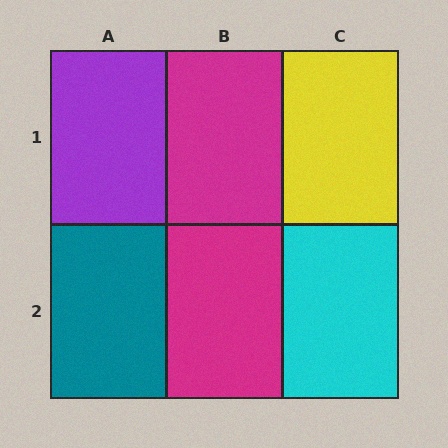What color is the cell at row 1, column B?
Magenta.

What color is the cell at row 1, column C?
Yellow.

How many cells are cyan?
1 cell is cyan.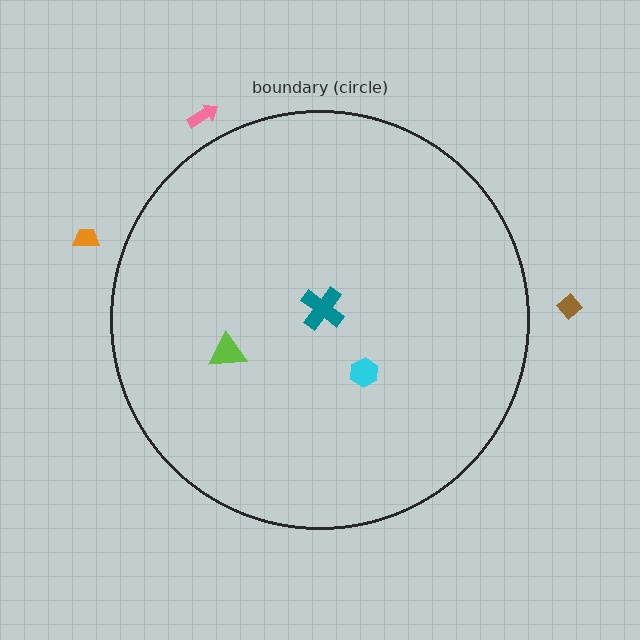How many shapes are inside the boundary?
3 inside, 3 outside.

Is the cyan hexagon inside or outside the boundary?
Inside.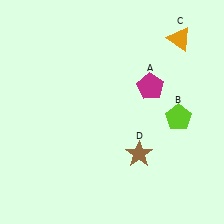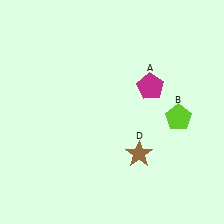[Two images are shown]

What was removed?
The orange triangle (C) was removed in Image 2.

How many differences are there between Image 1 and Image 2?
There is 1 difference between the two images.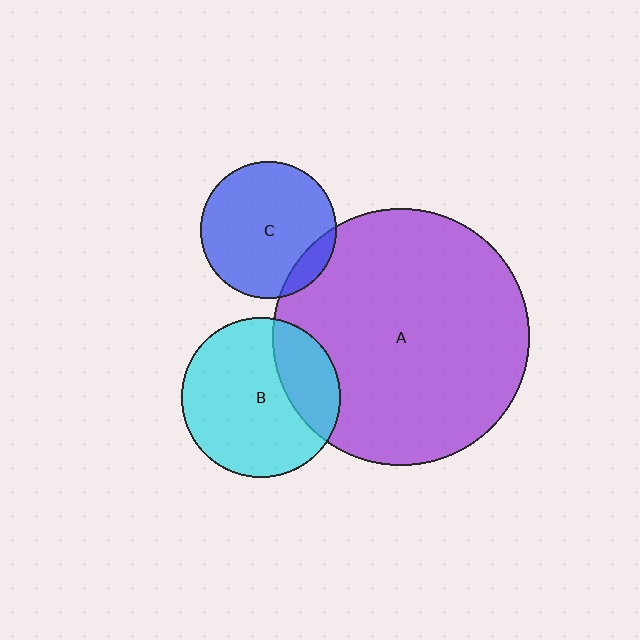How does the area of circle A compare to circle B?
Approximately 2.6 times.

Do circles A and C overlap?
Yes.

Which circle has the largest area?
Circle A (purple).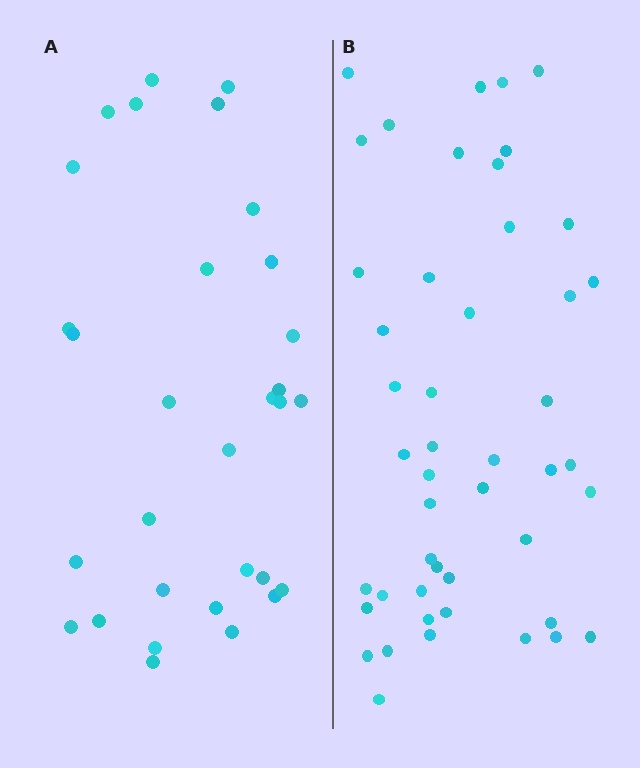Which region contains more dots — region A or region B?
Region B (the right region) has more dots.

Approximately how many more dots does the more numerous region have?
Region B has approximately 15 more dots than region A.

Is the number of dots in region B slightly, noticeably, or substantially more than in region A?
Region B has substantially more. The ratio is roughly 1.5 to 1.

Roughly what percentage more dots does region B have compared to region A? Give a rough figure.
About 50% more.